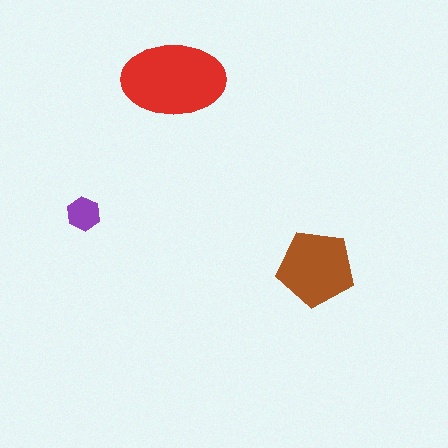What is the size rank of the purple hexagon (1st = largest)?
3rd.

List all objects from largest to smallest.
The red ellipse, the brown pentagon, the purple hexagon.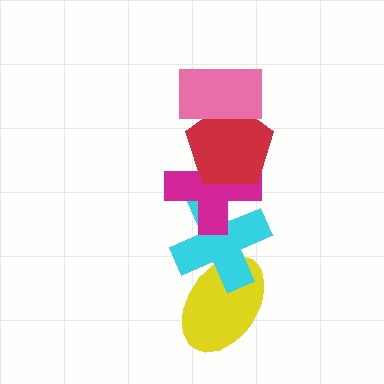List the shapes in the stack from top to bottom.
From top to bottom: the pink rectangle, the red pentagon, the magenta cross, the cyan cross, the yellow ellipse.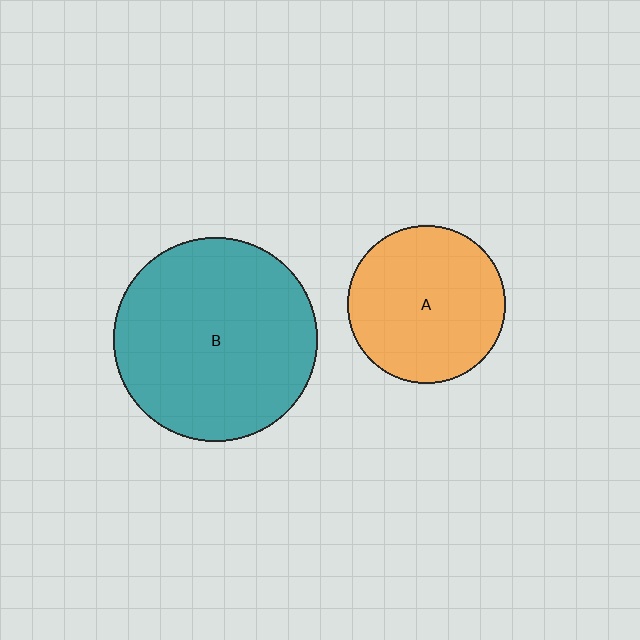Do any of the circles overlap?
No, none of the circles overlap.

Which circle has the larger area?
Circle B (teal).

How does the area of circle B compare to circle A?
Approximately 1.7 times.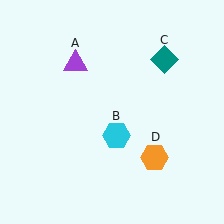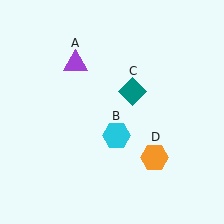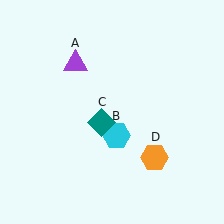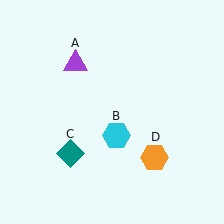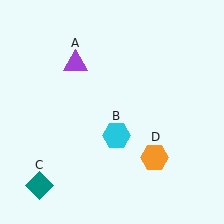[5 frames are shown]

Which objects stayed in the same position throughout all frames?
Purple triangle (object A) and cyan hexagon (object B) and orange hexagon (object D) remained stationary.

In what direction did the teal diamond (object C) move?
The teal diamond (object C) moved down and to the left.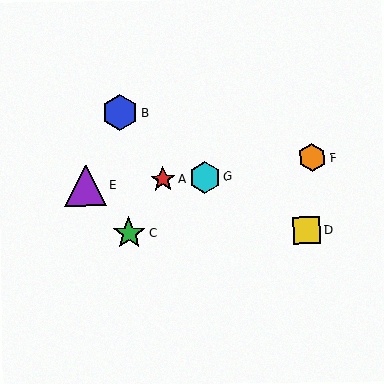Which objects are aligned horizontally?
Objects C, D are aligned horizontally.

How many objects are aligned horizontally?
2 objects (C, D) are aligned horizontally.